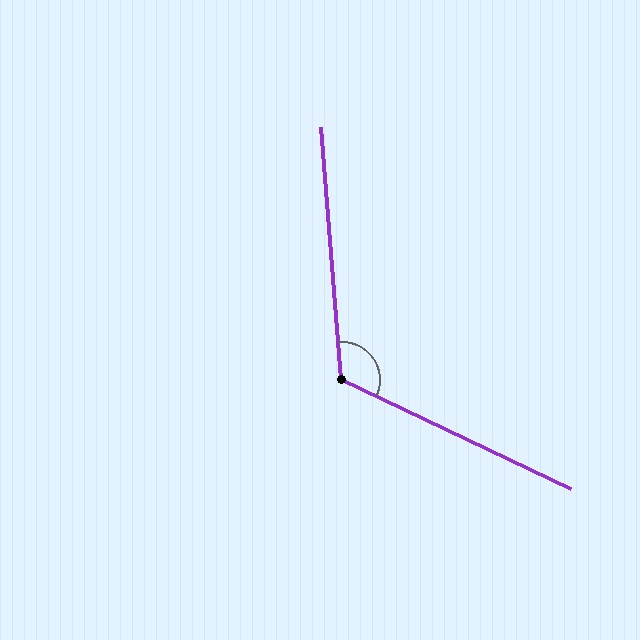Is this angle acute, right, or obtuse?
It is obtuse.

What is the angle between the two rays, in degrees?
Approximately 120 degrees.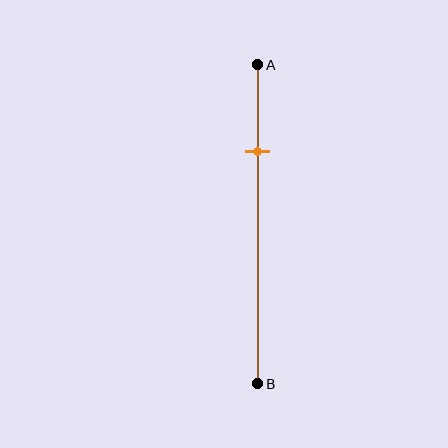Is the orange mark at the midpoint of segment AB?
No, the mark is at about 25% from A, not at the 50% midpoint.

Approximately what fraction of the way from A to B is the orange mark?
The orange mark is approximately 25% of the way from A to B.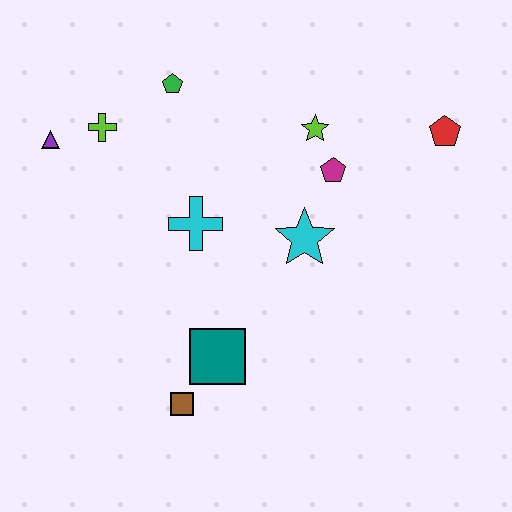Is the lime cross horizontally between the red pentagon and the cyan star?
No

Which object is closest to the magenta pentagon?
The lime star is closest to the magenta pentagon.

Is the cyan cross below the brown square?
No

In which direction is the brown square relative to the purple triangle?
The brown square is below the purple triangle.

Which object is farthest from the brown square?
The red pentagon is farthest from the brown square.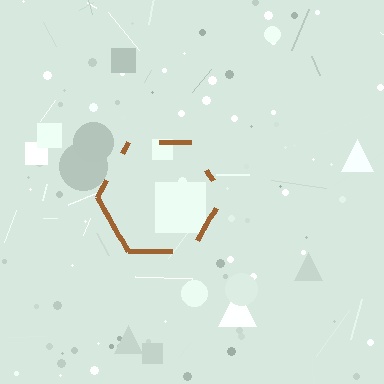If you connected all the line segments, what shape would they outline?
They would outline a hexagon.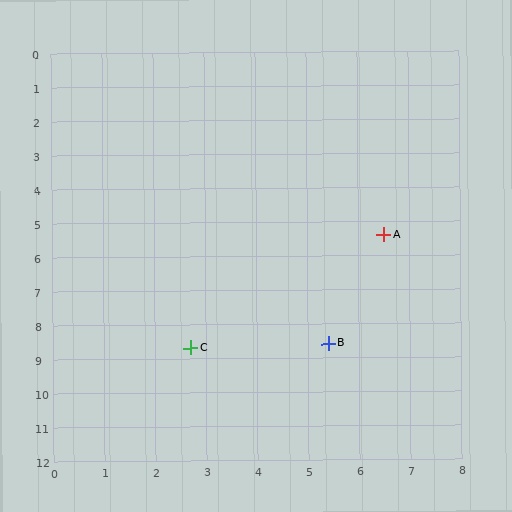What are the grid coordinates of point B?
Point B is at approximately (5.4, 8.6).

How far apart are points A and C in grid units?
Points A and C are about 5.0 grid units apart.